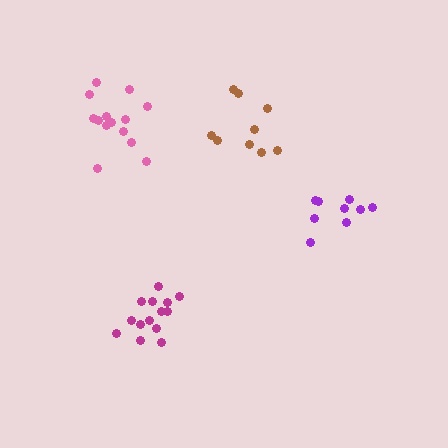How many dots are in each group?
Group 1: 14 dots, Group 2: 14 dots, Group 3: 9 dots, Group 4: 9 dots (46 total).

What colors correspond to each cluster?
The clusters are colored: magenta, pink, brown, purple.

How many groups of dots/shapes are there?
There are 4 groups.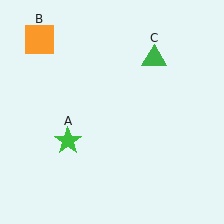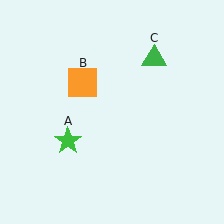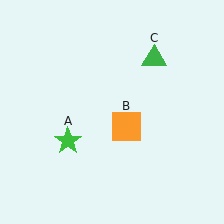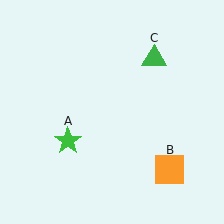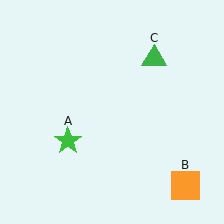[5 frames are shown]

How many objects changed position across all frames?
1 object changed position: orange square (object B).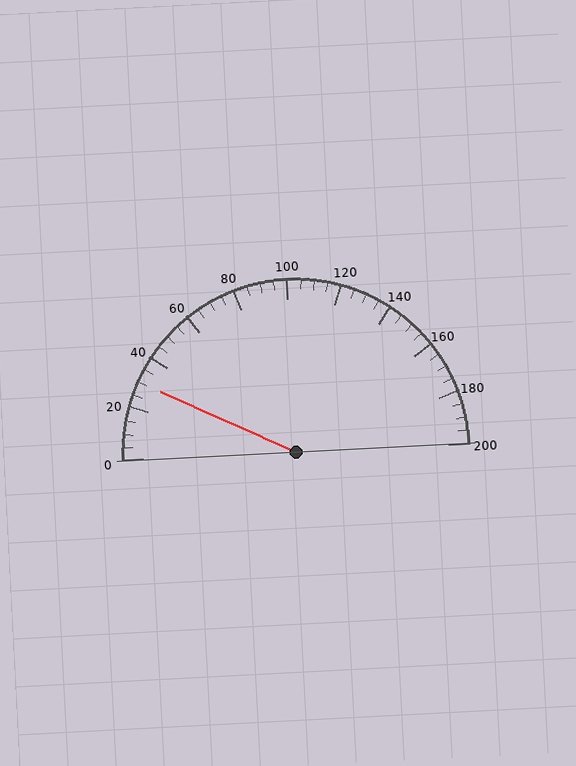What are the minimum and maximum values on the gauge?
The gauge ranges from 0 to 200.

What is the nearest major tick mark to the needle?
The nearest major tick mark is 40.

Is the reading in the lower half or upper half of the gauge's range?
The reading is in the lower half of the range (0 to 200).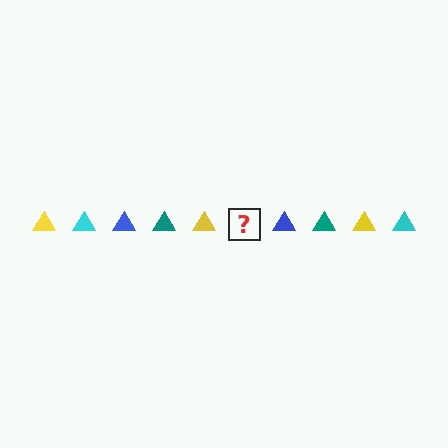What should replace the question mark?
The question mark should be replaced with a cyan triangle.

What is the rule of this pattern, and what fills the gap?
The rule is that the pattern cycles through yellow, cyan, blue, teal triangles. The gap should be filled with a cyan triangle.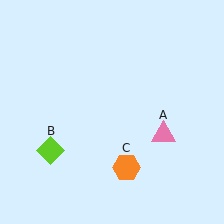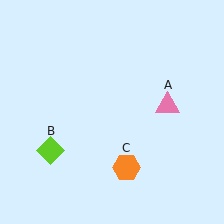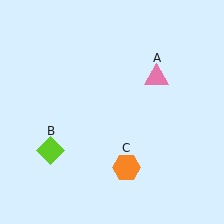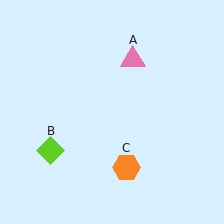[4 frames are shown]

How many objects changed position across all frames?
1 object changed position: pink triangle (object A).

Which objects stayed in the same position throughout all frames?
Lime diamond (object B) and orange hexagon (object C) remained stationary.